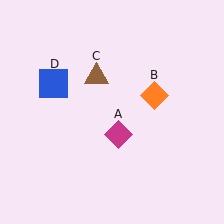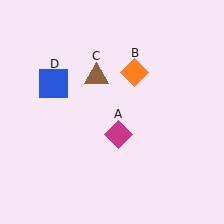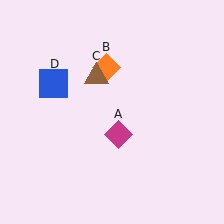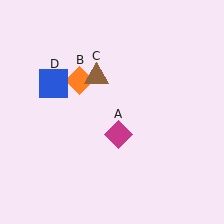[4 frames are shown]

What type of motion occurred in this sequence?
The orange diamond (object B) rotated counterclockwise around the center of the scene.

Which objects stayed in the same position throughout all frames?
Magenta diamond (object A) and brown triangle (object C) and blue square (object D) remained stationary.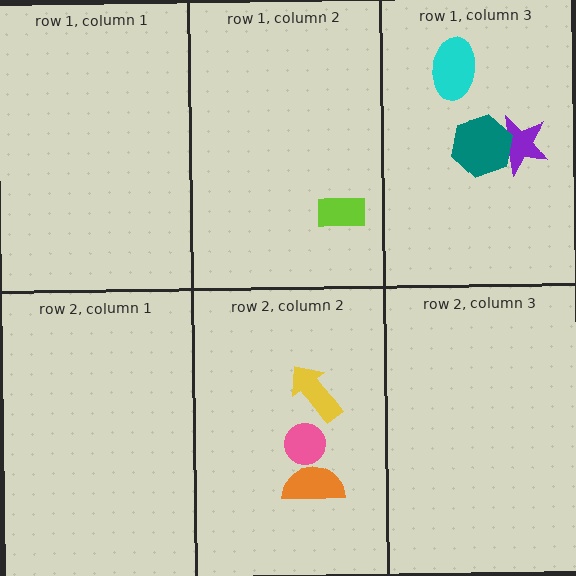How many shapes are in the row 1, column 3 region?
3.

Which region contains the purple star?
The row 1, column 3 region.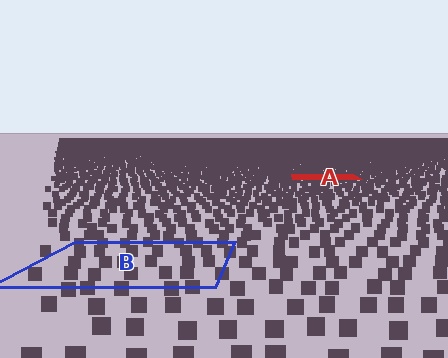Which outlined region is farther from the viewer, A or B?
Region A is farther from the viewer — the texture elements inside it appear smaller and more densely packed.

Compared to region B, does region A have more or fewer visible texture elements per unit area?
Region A has more texture elements per unit area — they are packed more densely because it is farther away.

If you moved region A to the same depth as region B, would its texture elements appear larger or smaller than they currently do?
They would appear larger. At a closer depth, the same texture elements are projected at a bigger on-screen size.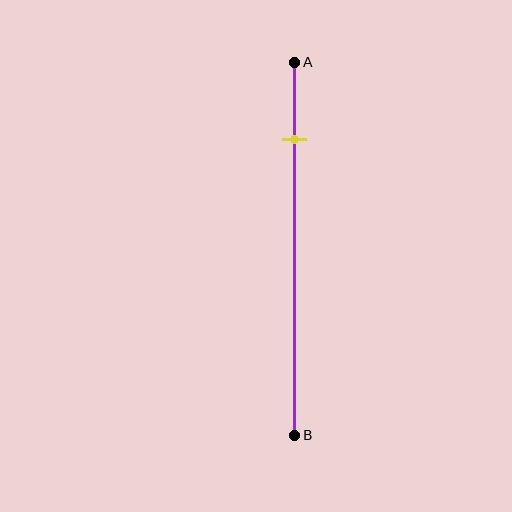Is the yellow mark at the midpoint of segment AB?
No, the mark is at about 20% from A, not at the 50% midpoint.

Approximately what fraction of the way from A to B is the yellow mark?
The yellow mark is approximately 20% of the way from A to B.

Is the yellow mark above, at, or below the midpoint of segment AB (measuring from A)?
The yellow mark is above the midpoint of segment AB.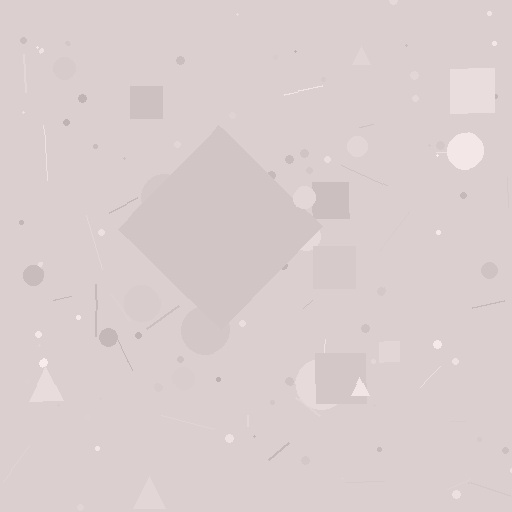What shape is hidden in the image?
A diamond is hidden in the image.